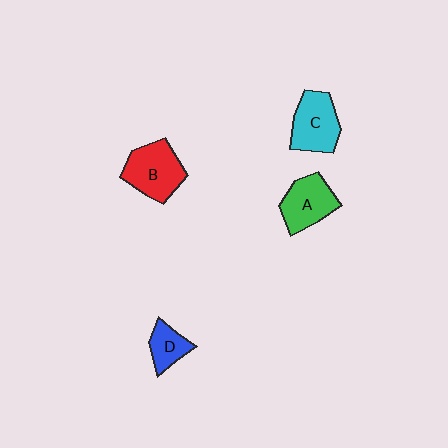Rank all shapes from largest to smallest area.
From largest to smallest: B (red), C (cyan), A (green), D (blue).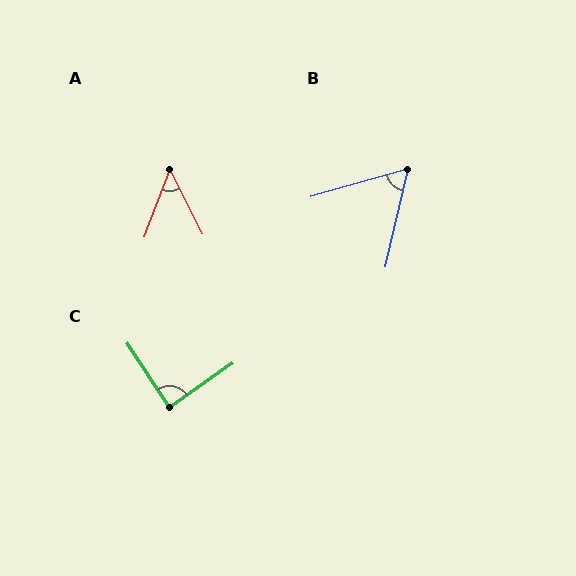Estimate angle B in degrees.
Approximately 62 degrees.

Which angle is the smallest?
A, at approximately 47 degrees.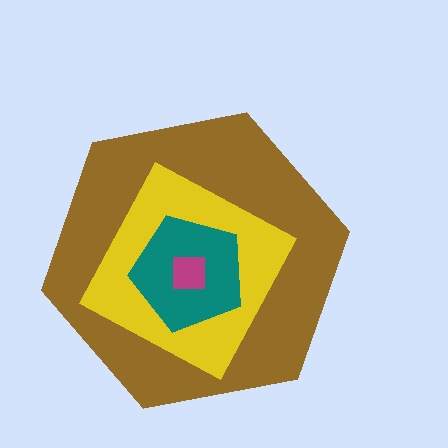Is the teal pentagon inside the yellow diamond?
Yes.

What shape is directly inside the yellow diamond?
The teal pentagon.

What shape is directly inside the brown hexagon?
The yellow diamond.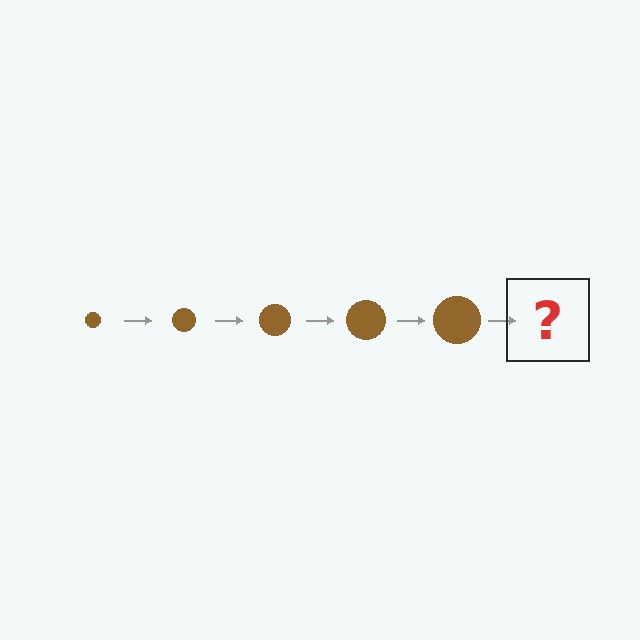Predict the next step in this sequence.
The next step is a brown circle, larger than the previous one.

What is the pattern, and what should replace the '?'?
The pattern is that the circle gets progressively larger each step. The '?' should be a brown circle, larger than the previous one.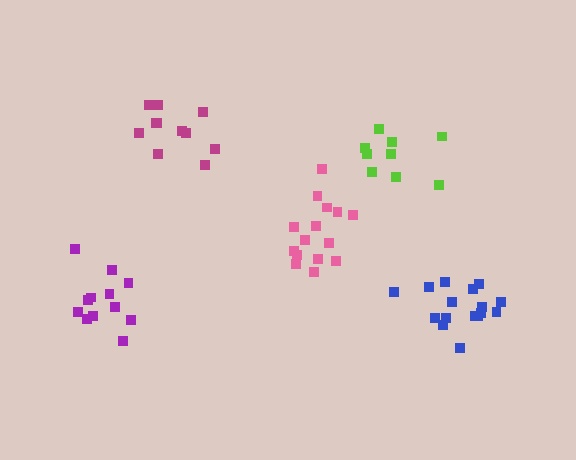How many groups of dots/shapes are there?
There are 5 groups.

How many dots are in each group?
Group 1: 16 dots, Group 2: 12 dots, Group 3: 11 dots, Group 4: 10 dots, Group 5: 15 dots (64 total).